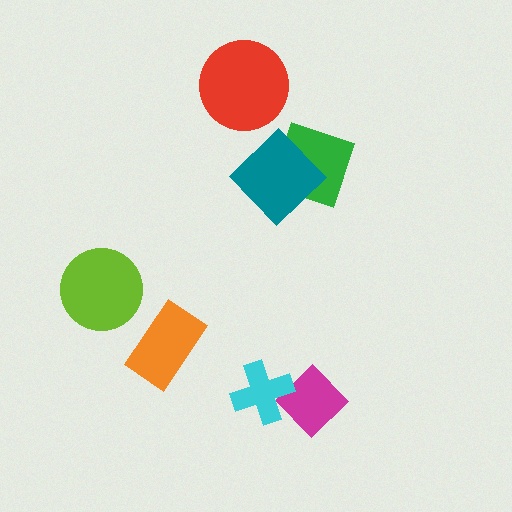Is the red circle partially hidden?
No, no other shape covers it.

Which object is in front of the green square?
The teal diamond is in front of the green square.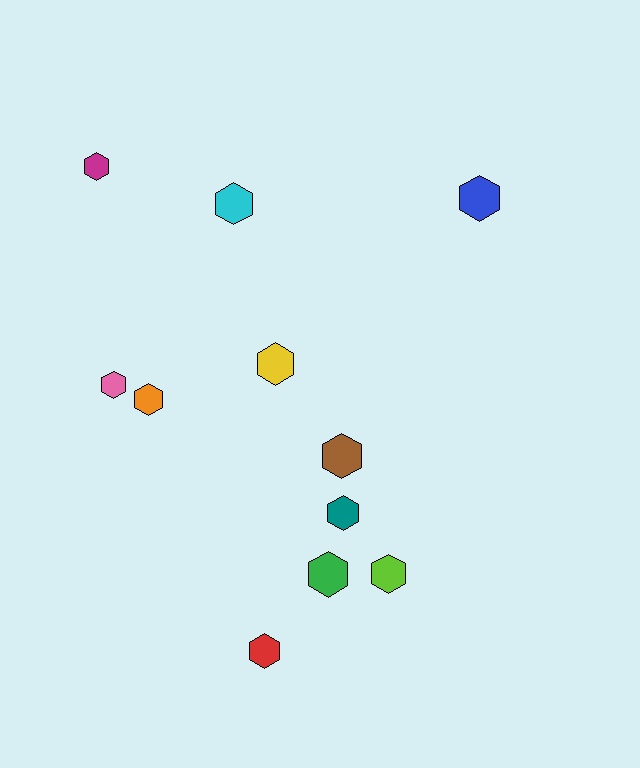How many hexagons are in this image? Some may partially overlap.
There are 11 hexagons.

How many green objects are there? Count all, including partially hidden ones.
There is 1 green object.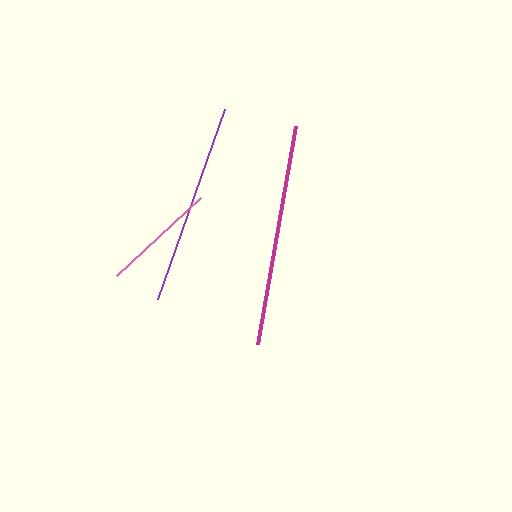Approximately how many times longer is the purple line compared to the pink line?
The purple line is approximately 1.7 times the length of the pink line.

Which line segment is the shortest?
The pink line is the shortest at approximately 115 pixels.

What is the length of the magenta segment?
The magenta segment is approximately 222 pixels long.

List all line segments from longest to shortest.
From longest to shortest: magenta, purple, pink.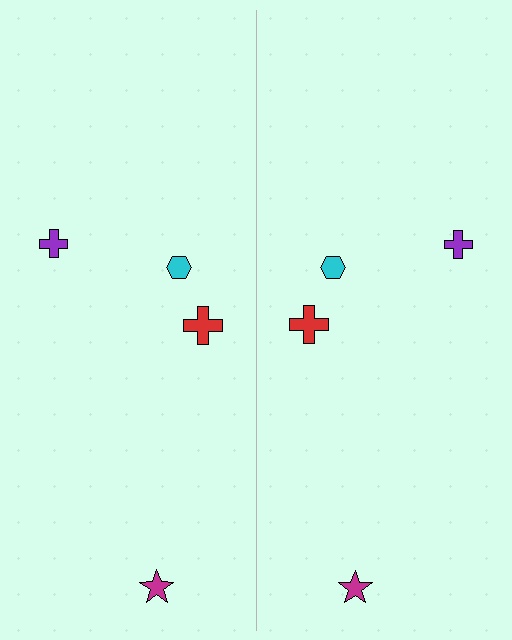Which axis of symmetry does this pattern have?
The pattern has a vertical axis of symmetry running through the center of the image.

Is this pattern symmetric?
Yes, this pattern has bilateral (reflection) symmetry.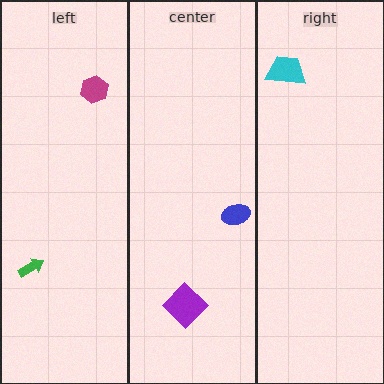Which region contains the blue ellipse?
The center region.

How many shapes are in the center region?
2.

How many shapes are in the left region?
2.